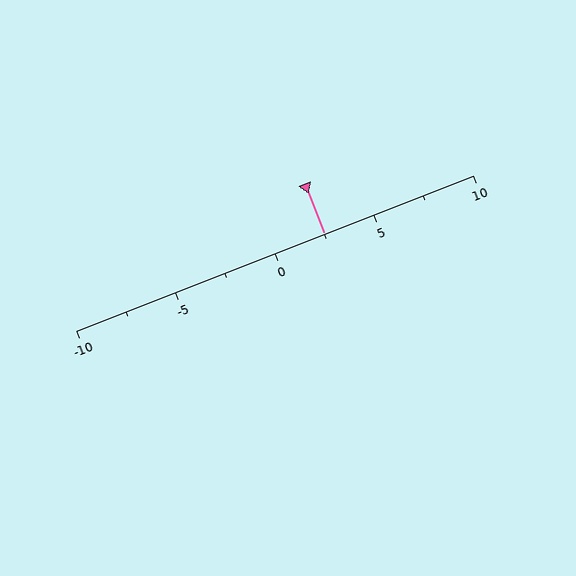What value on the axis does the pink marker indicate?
The marker indicates approximately 2.5.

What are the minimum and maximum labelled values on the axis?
The axis runs from -10 to 10.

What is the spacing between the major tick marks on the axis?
The major ticks are spaced 5 apart.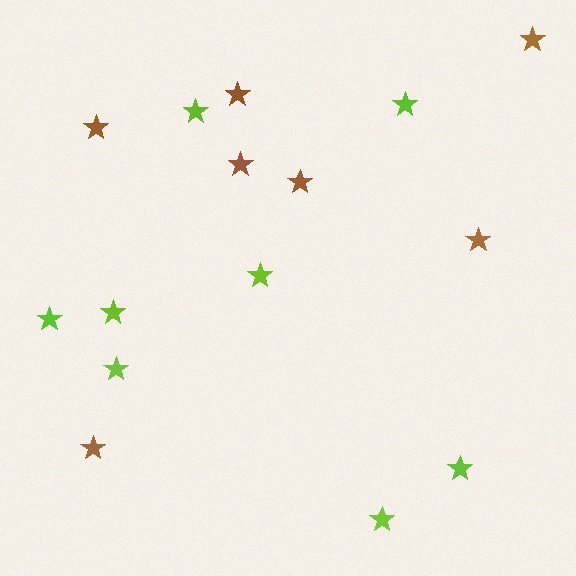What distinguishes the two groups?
There are 2 groups: one group of lime stars (8) and one group of brown stars (7).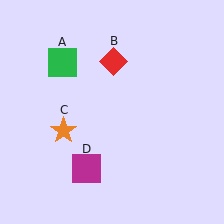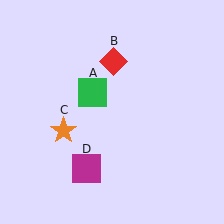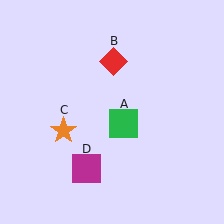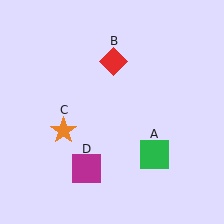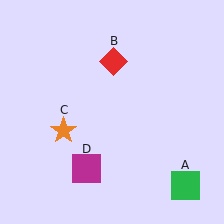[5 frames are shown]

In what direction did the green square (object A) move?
The green square (object A) moved down and to the right.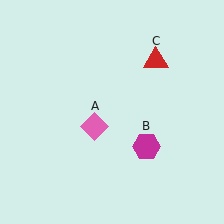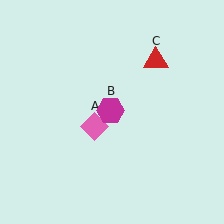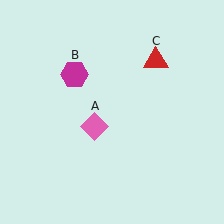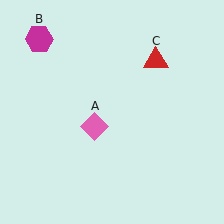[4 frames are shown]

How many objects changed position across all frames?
1 object changed position: magenta hexagon (object B).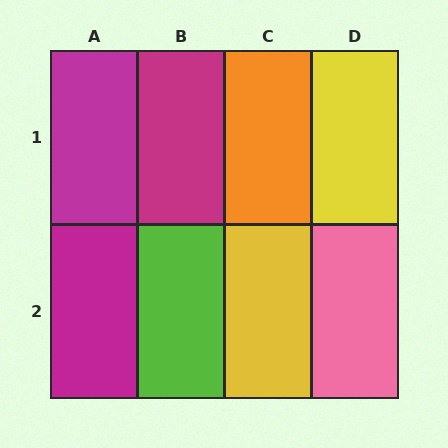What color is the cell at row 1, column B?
Magenta.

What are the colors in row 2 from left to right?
Magenta, lime, yellow, pink.